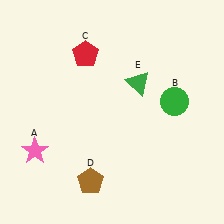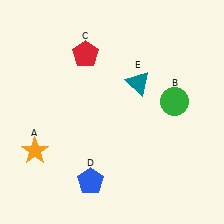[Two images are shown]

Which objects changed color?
A changed from pink to orange. D changed from brown to blue. E changed from green to teal.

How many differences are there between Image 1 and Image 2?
There are 3 differences between the two images.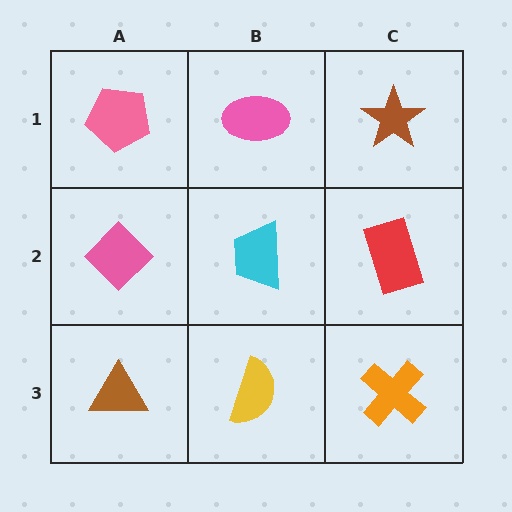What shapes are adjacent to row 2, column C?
A brown star (row 1, column C), an orange cross (row 3, column C), a cyan trapezoid (row 2, column B).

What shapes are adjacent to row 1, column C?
A red rectangle (row 2, column C), a pink ellipse (row 1, column B).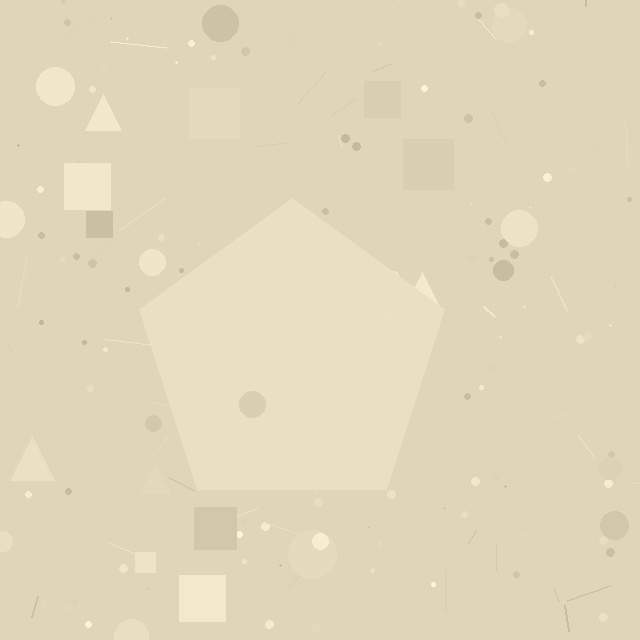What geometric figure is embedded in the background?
A pentagon is embedded in the background.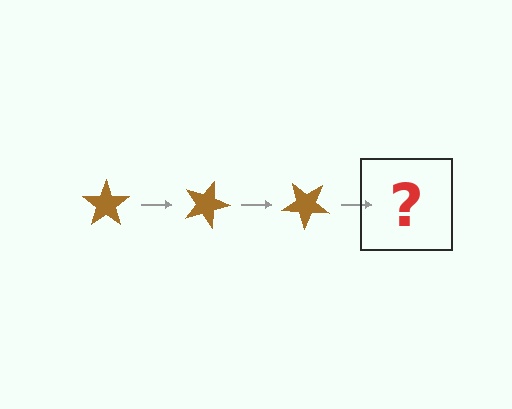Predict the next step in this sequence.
The next step is a brown star rotated 60 degrees.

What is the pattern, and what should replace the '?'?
The pattern is that the star rotates 20 degrees each step. The '?' should be a brown star rotated 60 degrees.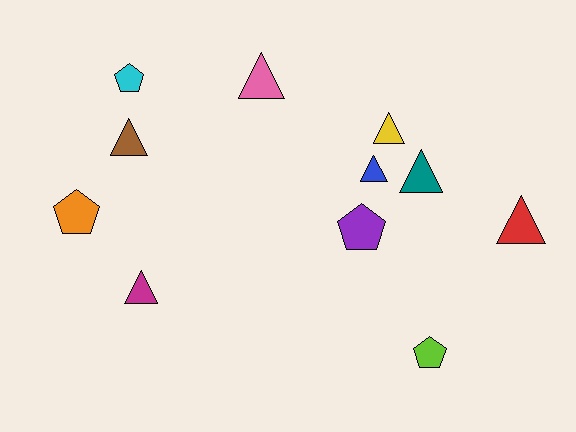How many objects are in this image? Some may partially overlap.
There are 11 objects.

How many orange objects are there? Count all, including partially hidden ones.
There is 1 orange object.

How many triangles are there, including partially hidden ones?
There are 7 triangles.